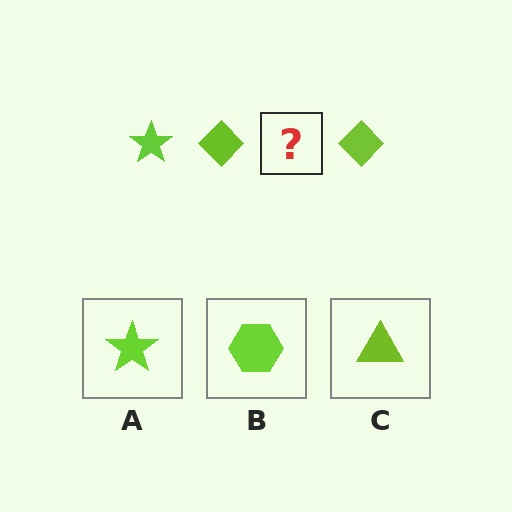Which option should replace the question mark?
Option A.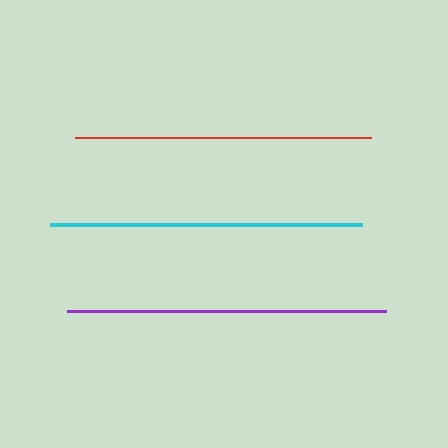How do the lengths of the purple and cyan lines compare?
The purple and cyan lines are approximately the same length.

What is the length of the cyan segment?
The cyan segment is approximately 312 pixels long.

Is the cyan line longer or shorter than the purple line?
The purple line is longer than the cyan line.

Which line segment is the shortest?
The red line is the shortest at approximately 296 pixels.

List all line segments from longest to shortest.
From longest to shortest: purple, cyan, red.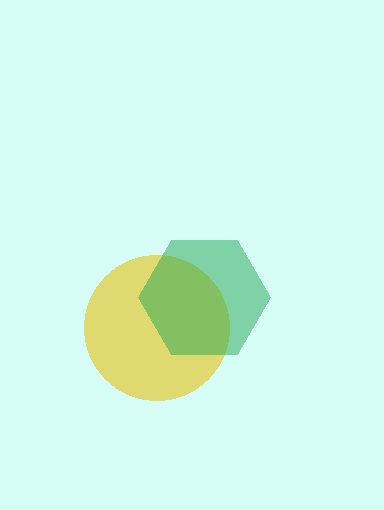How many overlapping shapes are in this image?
There are 2 overlapping shapes in the image.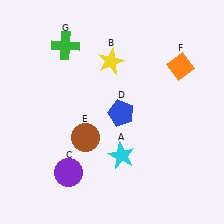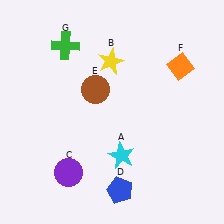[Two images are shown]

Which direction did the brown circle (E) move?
The brown circle (E) moved up.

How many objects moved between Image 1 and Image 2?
2 objects moved between the two images.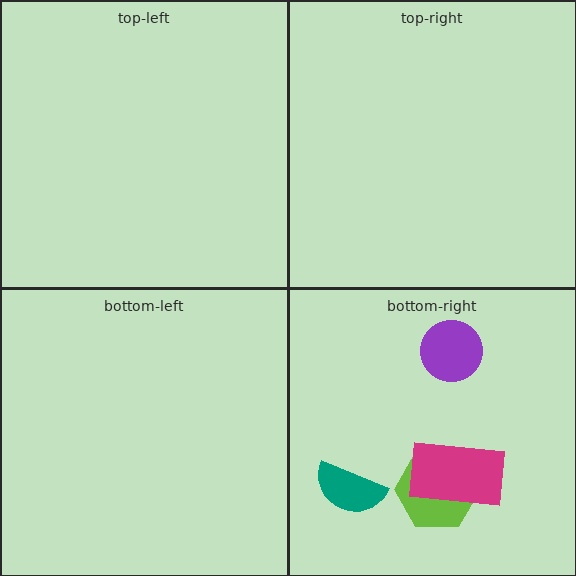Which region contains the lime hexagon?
The bottom-right region.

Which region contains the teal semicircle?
The bottom-right region.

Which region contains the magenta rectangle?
The bottom-right region.